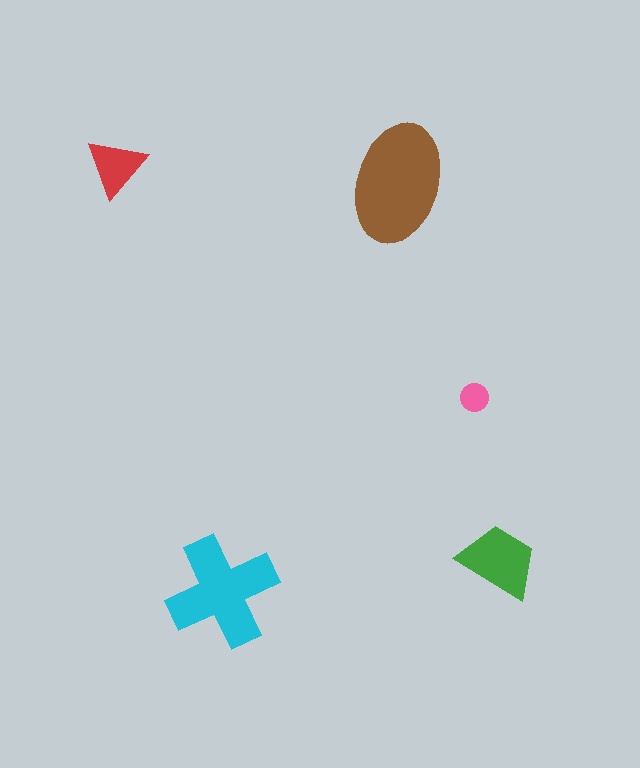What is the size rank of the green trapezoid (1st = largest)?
3rd.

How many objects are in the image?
There are 5 objects in the image.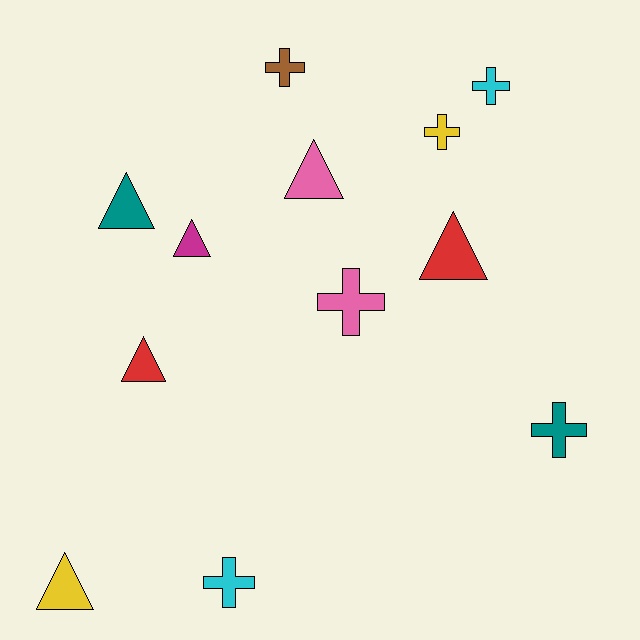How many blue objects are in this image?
There are no blue objects.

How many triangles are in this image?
There are 6 triangles.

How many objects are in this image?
There are 12 objects.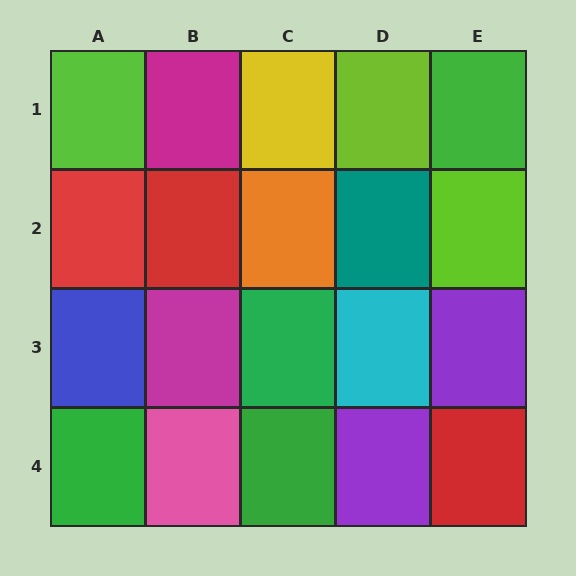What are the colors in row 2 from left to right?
Red, red, orange, teal, lime.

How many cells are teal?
1 cell is teal.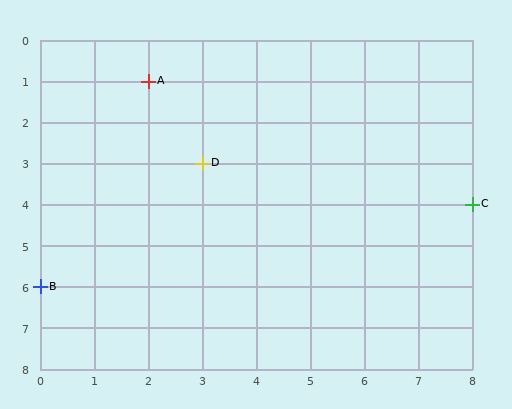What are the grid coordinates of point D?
Point D is at grid coordinates (3, 3).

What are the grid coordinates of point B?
Point B is at grid coordinates (0, 6).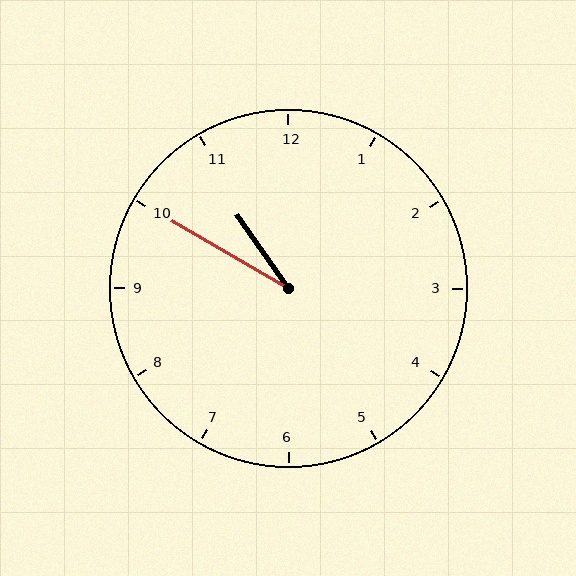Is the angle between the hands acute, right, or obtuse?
It is acute.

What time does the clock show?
10:50.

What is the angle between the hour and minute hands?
Approximately 25 degrees.